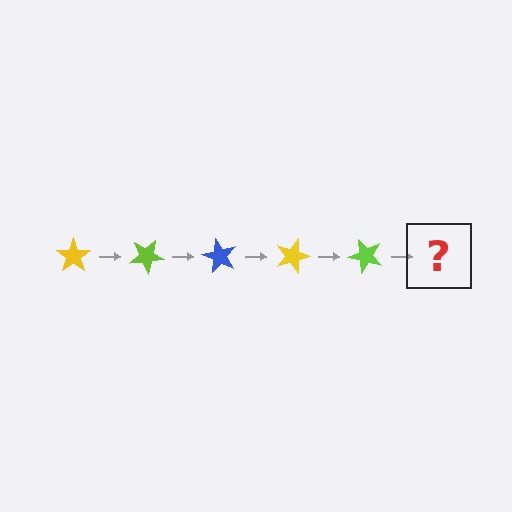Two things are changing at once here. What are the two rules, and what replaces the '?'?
The two rules are that it rotates 30 degrees each step and the color cycles through yellow, lime, and blue. The '?' should be a blue star, rotated 150 degrees from the start.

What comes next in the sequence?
The next element should be a blue star, rotated 150 degrees from the start.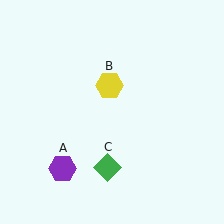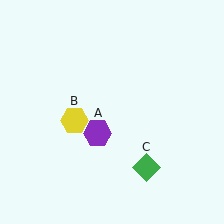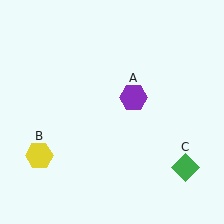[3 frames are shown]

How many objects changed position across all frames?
3 objects changed position: purple hexagon (object A), yellow hexagon (object B), green diamond (object C).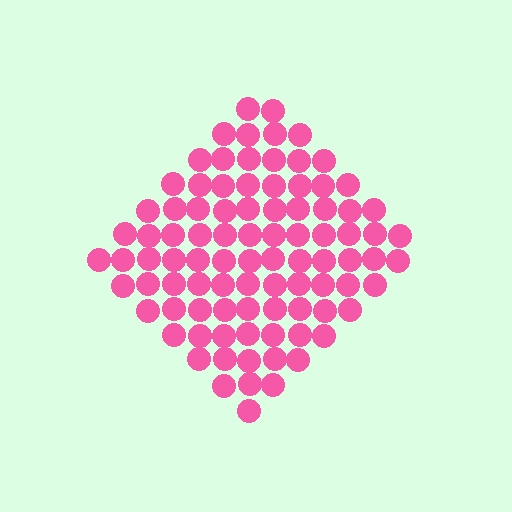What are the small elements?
The small elements are circles.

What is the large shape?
The large shape is a diamond.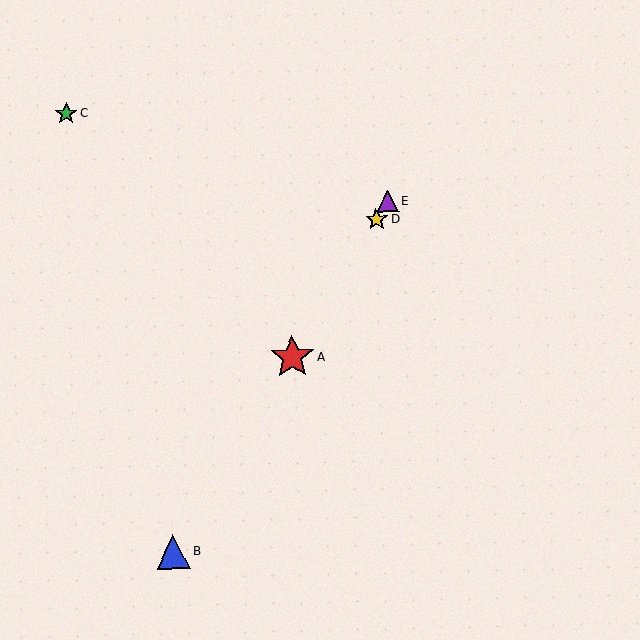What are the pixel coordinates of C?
Object C is at (66, 114).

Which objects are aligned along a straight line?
Objects A, B, D, E are aligned along a straight line.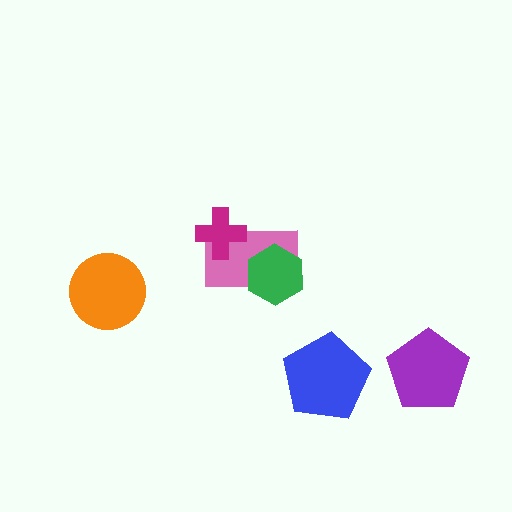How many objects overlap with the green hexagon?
1 object overlaps with the green hexagon.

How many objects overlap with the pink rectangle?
2 objects overlap with the pink rectangle.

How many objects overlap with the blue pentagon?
0 objects overlap with the blue pentagon.